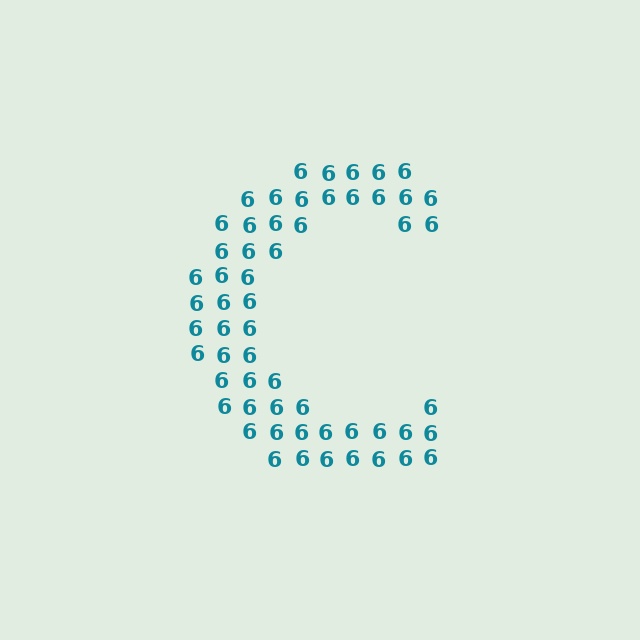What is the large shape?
The large shape is the letter C.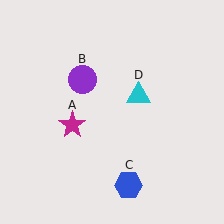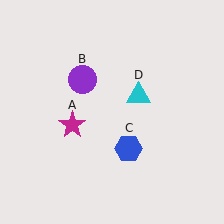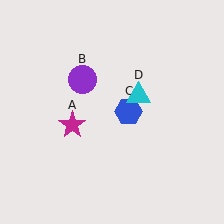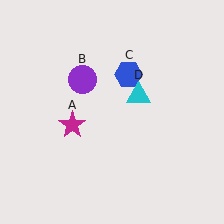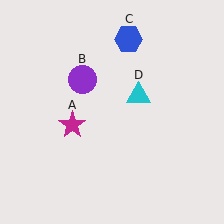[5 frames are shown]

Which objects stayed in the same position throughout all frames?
Magenta star (object A) and purple circle (object B) and cyan triangle (object D) remained stationary.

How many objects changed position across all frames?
1 object changed position: blue hexagon (object C).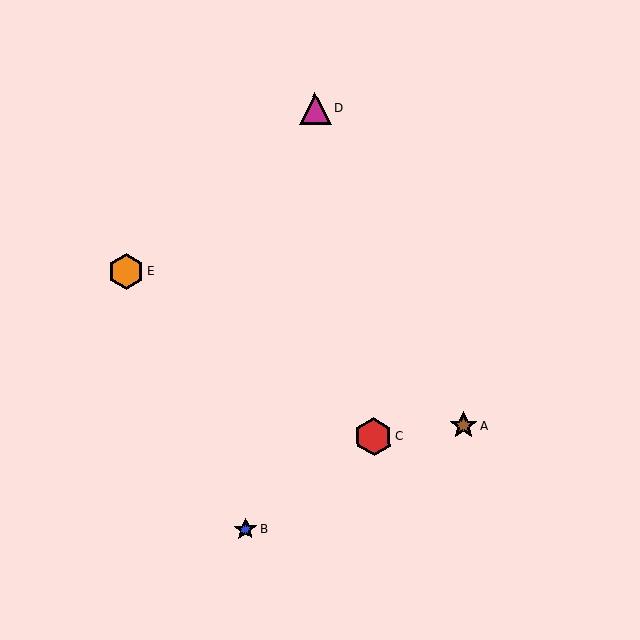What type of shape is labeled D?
Shape D is a magenta triangle.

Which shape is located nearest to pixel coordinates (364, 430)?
The red hexagon (labeled C) at (374, 437) is nearest to that location.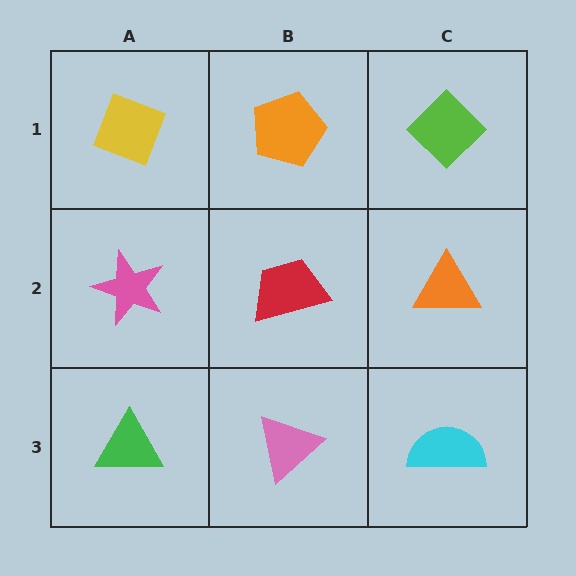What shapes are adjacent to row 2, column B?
An orange pentagon (row 1, column B), a pink triangle (row 3, column B), a pink star (row 2, column A), an orange triangle (row 2, column C).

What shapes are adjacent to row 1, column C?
An orange triangle (row 2, column C), an orange pentagon (row 1, column B).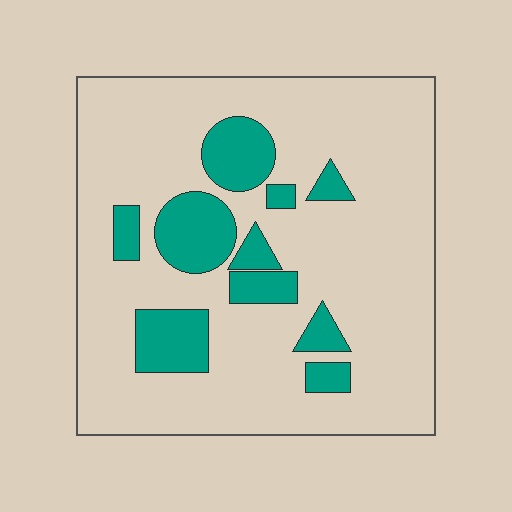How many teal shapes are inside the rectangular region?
10.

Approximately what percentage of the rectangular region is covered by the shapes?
Approximately 20%.